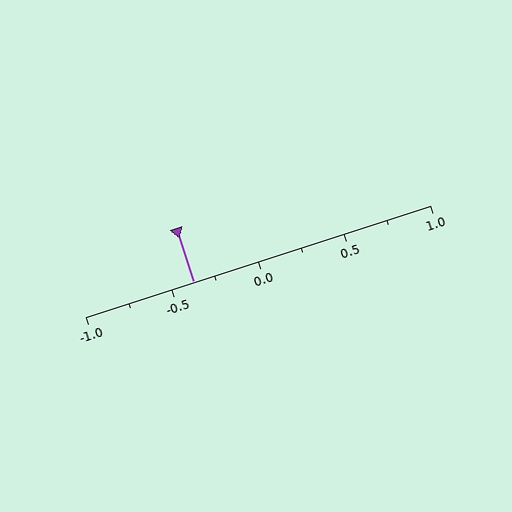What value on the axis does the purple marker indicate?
The marker indicates approximately -0.38.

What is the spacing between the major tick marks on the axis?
The major ticks are spaced 0.5 apart.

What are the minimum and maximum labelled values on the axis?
The axis runs from -1.0 to 1.0.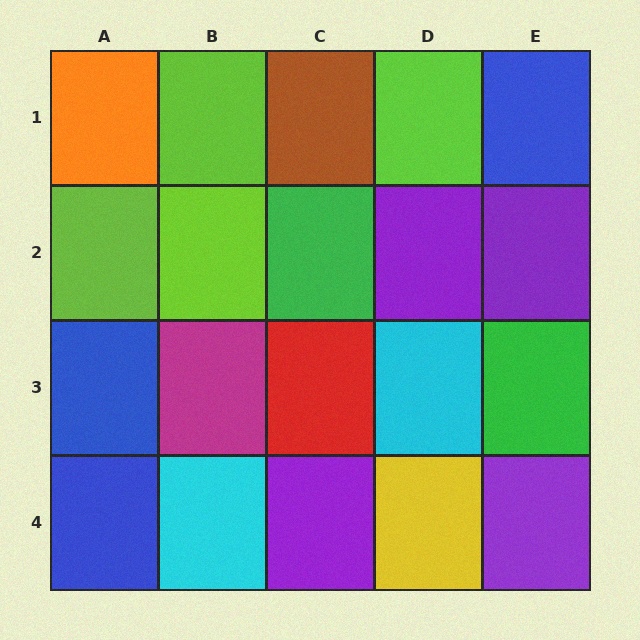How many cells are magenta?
1 cell is magenta.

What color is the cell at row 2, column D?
Purple.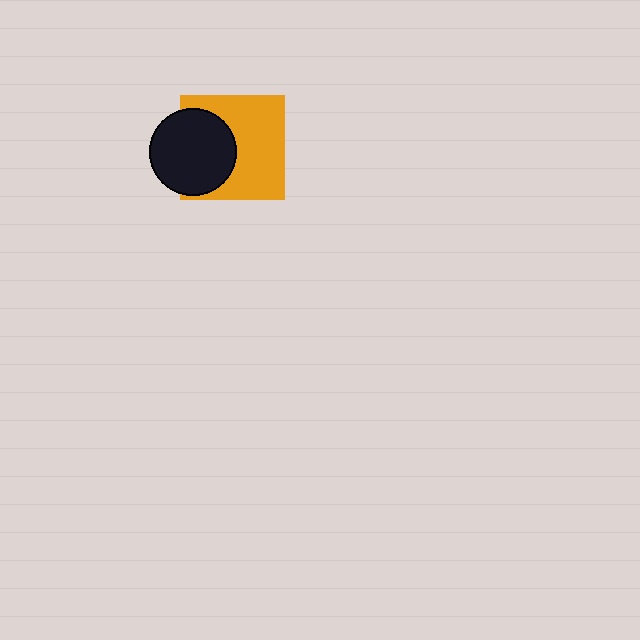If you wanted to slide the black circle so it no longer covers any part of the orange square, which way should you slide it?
Slide it left — that is the most direct way to separate the two shapes.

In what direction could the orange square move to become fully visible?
The orange square could move right. That would shift it out from behind the black circle entirely.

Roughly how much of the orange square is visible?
About half of it is visible (roughly 62%).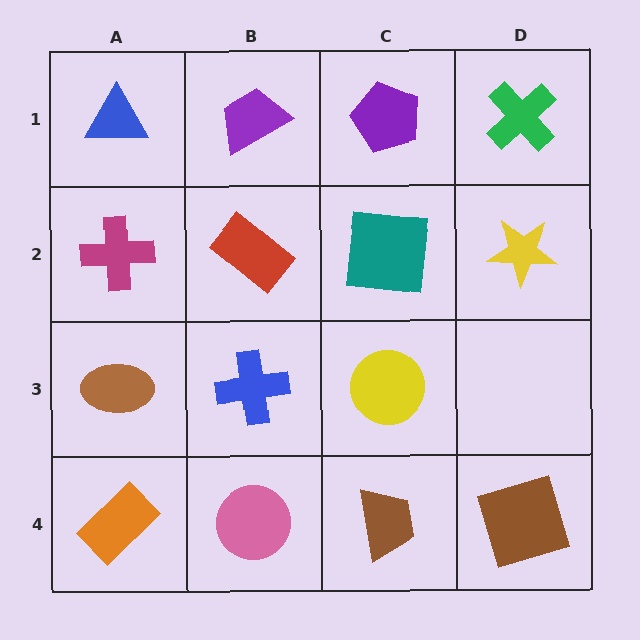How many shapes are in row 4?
4 shapes.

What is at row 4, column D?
A brown square.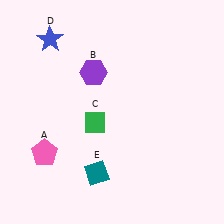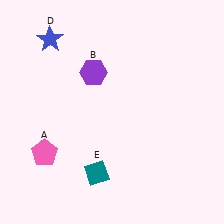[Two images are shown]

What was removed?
The green diamond (C) was removed in Image 2.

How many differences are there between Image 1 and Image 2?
There is 1 difference between the two images.